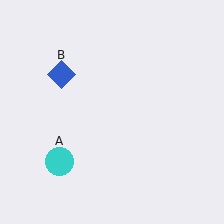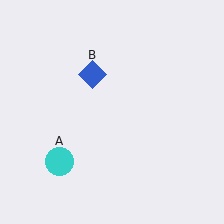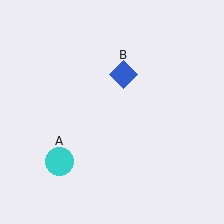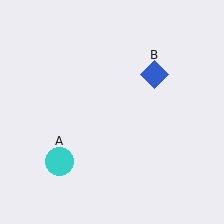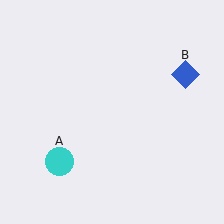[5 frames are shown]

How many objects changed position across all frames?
1 object changed position: blue diamond (object B).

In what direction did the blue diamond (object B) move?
The blue diamond (object B) moved right.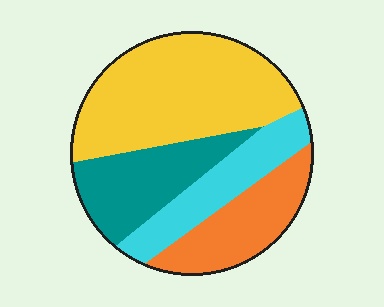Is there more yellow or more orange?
Yellow.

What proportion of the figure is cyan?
Cyan covers about 20% of the figure.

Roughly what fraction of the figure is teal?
Teal takes up about one fifth (1/5) of the figure.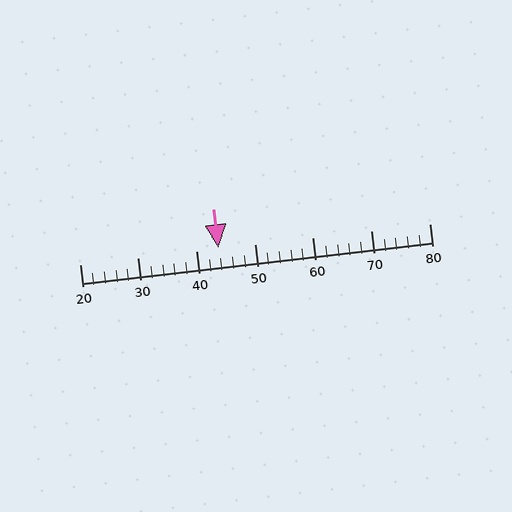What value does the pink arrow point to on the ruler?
The pink arrow points to approximately 44.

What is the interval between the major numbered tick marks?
The major tick marks are spaced 10 units apart.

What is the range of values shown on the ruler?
The ruler shows values from 20 to 80.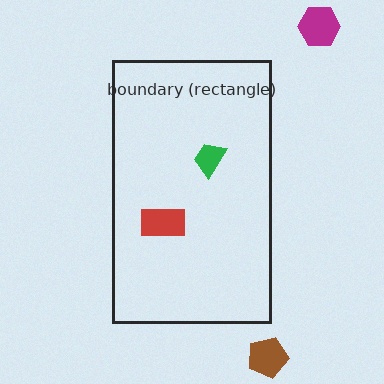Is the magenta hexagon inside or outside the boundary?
Outside.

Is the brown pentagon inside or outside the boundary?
Outside.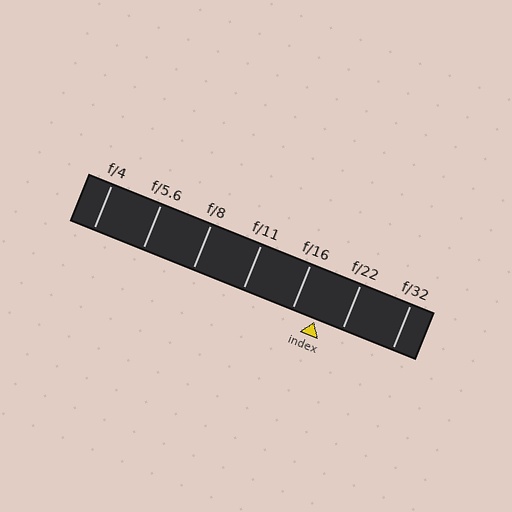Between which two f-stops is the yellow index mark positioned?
The index mark is between f/16 and f/22.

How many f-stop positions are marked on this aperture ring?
There are 7 f-stop positions marked.